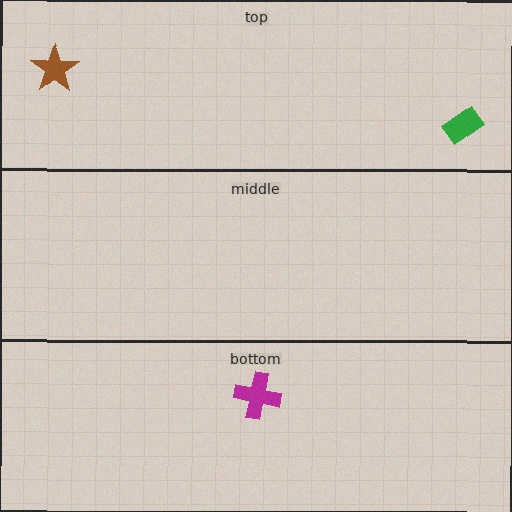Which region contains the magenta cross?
The bottom region.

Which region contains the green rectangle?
The top region.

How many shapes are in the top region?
2.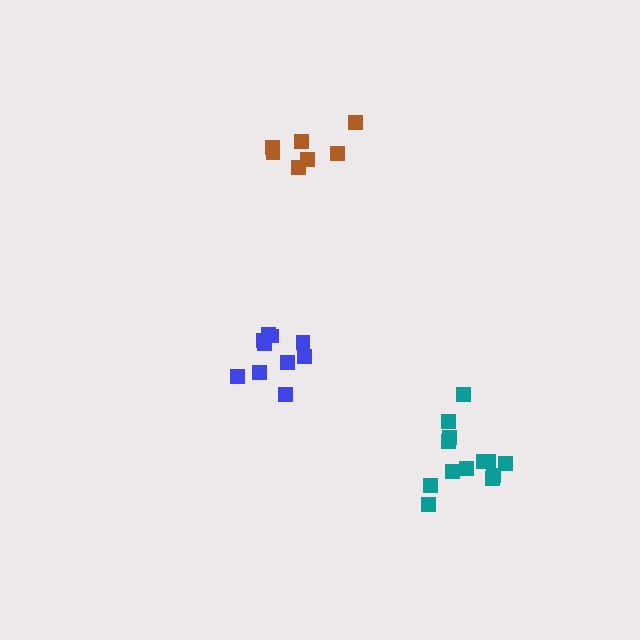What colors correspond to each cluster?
The clusters are colored: blue, teal, brown.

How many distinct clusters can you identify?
There are 3 distinct clusters.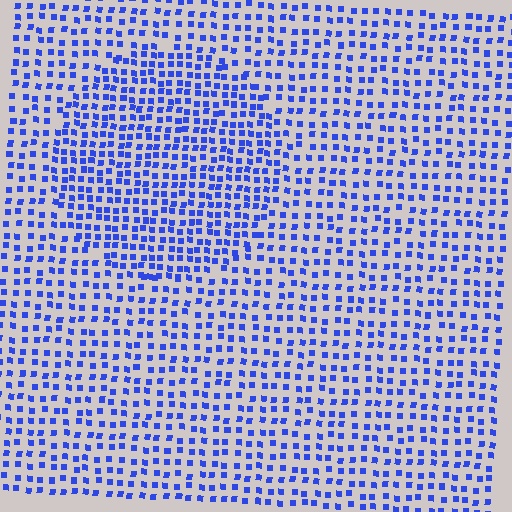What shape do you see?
I see a circle.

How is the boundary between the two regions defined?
The boundary is defined by a change in element density (approximately 1.6x ratio). All elements are the same color, size, and shape.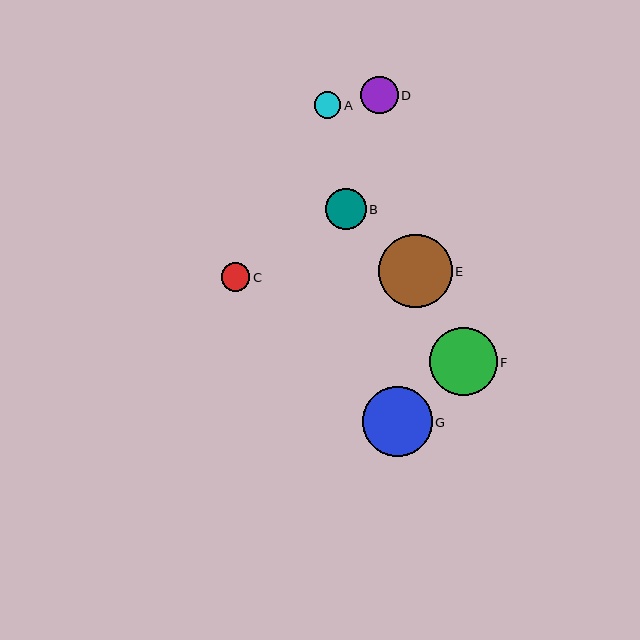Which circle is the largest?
Circle E is the largest with a size of approximately 74 pixels.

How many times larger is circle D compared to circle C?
Circle D is approximately 1.3 times the size of circle C.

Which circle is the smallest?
Circle A is the smallest with a size of approximately 27 pixels.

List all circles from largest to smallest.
From largest to smallest: E, G, F, B, D, C, A.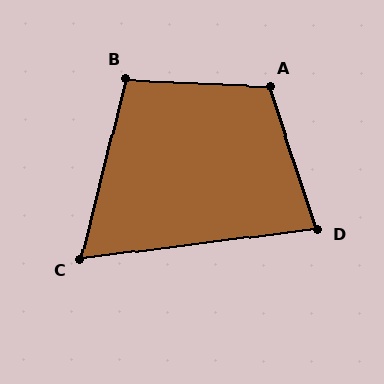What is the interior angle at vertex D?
Approximately 79 degrees (acute).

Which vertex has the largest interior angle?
A, at approximately 112 degrees.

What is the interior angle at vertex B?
Approximately 101 degrees (obtuse).